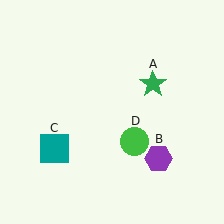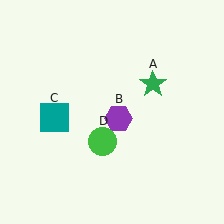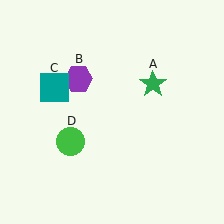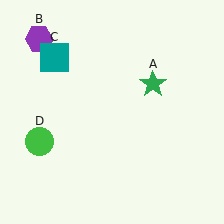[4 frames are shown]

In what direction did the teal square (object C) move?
The teal square (object C) moved up.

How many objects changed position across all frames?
3 objects changed position: purple hexagon (object B), teal square (object C), green circle (object D).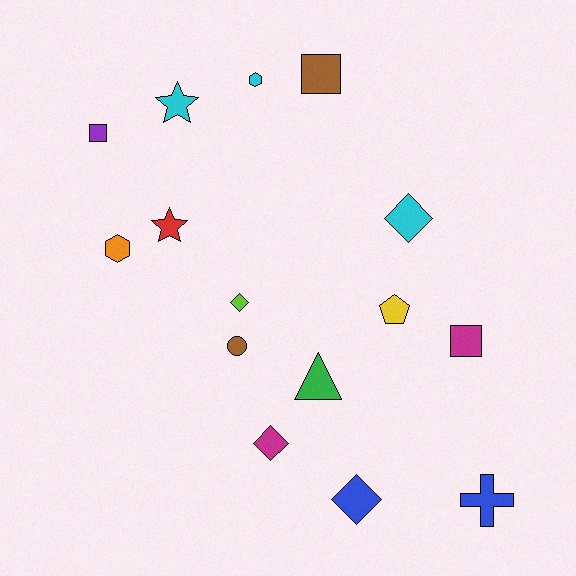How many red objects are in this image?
There is 1 red object.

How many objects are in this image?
There are 15 objects.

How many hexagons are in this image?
There are 2 hexagons.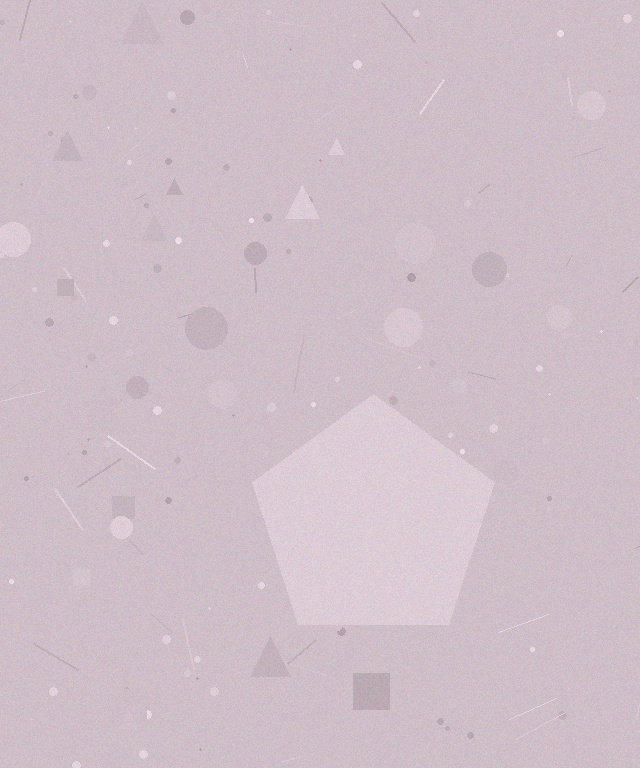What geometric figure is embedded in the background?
A pentagon is embedded in the background.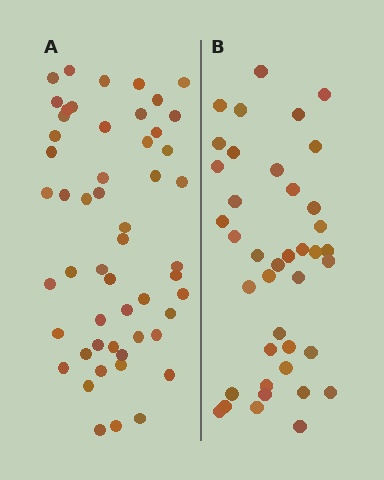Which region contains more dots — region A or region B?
Region A (the left region) has more dots.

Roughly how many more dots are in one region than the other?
Region A has approximately 15 more dots than region B.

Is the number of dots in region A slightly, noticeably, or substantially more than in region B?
Region A has noticeably more, but not dramatically so. The ratio is roughly 1.3 to 1.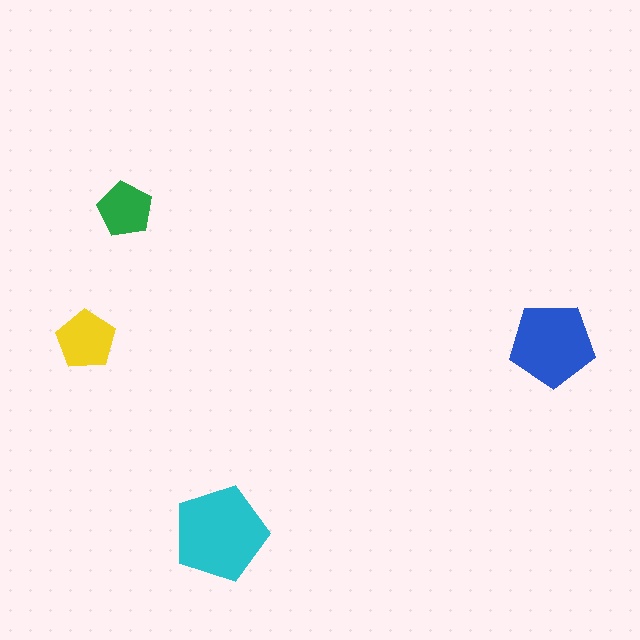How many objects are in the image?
There are 4 objects in the image.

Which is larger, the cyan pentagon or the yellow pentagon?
The cyan one.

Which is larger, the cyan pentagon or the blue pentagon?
The cyan one.